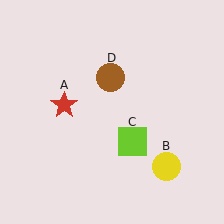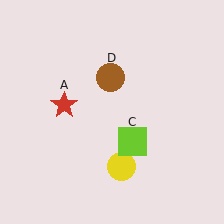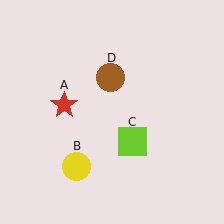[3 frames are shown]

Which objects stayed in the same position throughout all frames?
Red star (object A) and lime square (object C) and brown circle (object D) remained stationary.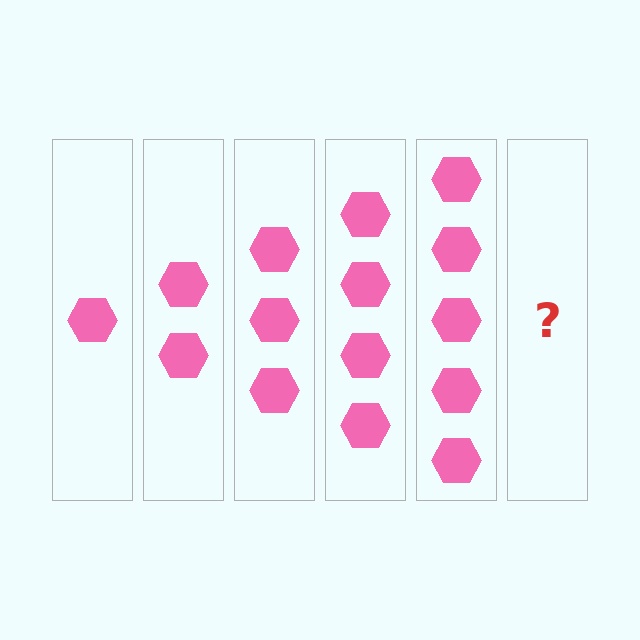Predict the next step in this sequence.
The next step is 6 hexagons.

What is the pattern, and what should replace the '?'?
The pattern is that each step adds one more hexagon. The '?' should be 6 hexagons.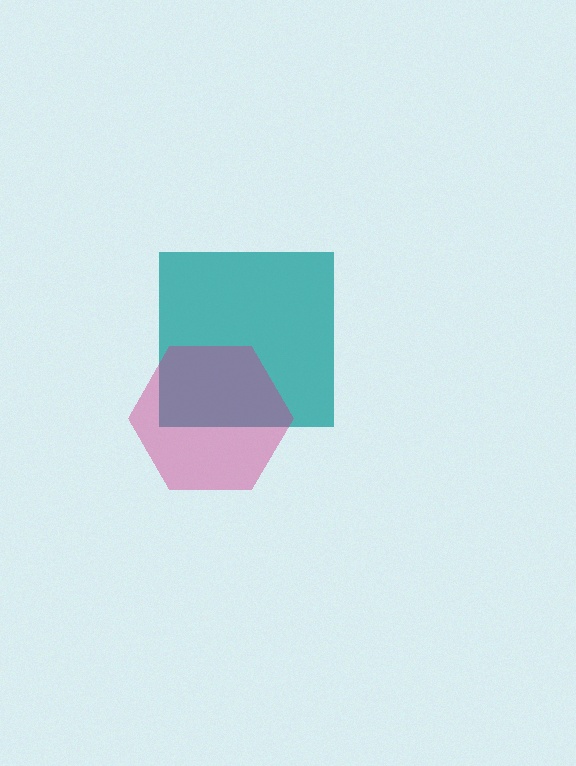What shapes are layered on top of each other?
The layered shapes are: a teal square, a magenta hexagon.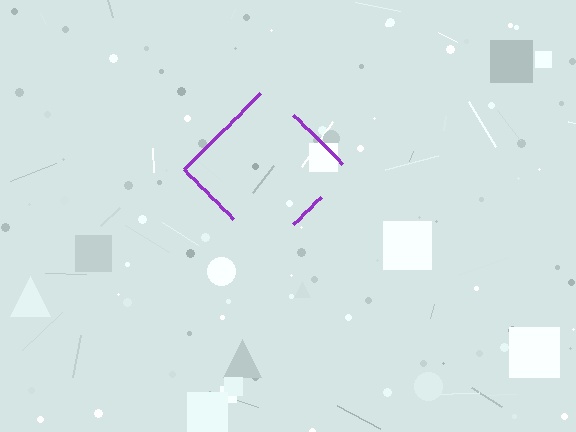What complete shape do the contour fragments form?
The contour fragments form a diamond.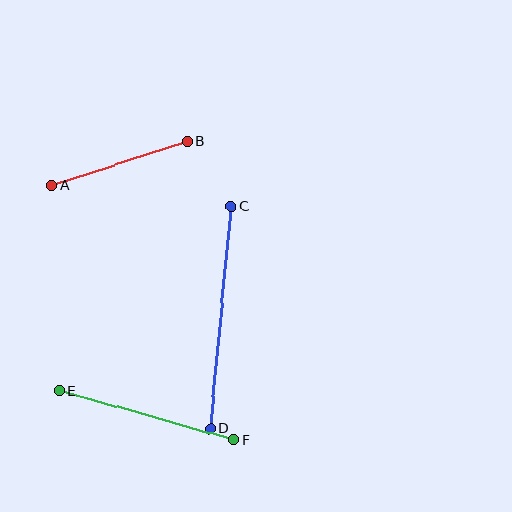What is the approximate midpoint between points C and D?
The midpoint is at approximately (221, 318) pixels.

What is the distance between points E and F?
The distance is approximately 181 pixels.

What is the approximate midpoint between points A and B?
The midpoint is at approximately (120, 163) pixels.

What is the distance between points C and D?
The distance is approximately 223 pixels.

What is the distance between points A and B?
The distance is approximately 142 pixels.